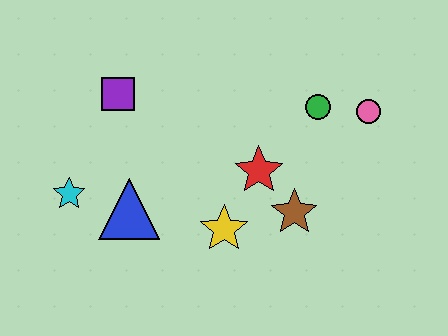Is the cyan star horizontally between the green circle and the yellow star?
No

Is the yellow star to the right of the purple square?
Yes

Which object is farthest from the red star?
The cyan star is farthest from the red star.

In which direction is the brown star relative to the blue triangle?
The brown star is to the right of the blue triangle.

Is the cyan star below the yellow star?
No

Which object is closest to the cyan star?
The blue triangle is closest to the cyan star.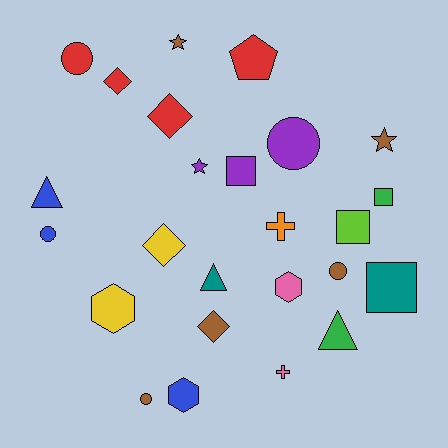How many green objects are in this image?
There are 2 green objects.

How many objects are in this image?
There are 25 objects.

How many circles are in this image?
There are 5 circles.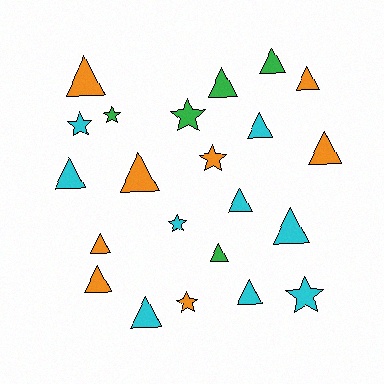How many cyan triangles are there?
There are 6 cyan triangles.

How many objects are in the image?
There are 22 objects.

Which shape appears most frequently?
Triangle, with 15 objects.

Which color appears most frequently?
Cyan, with 9 objects.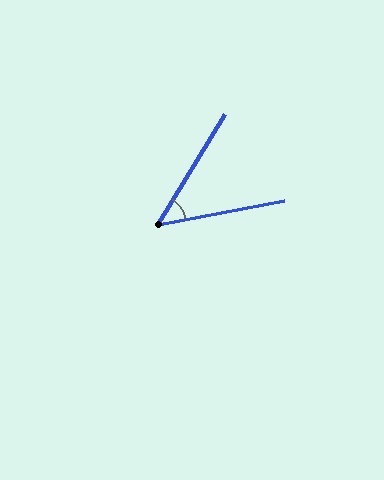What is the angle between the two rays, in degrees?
Approximately 48 degrees.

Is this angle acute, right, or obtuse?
It is acute.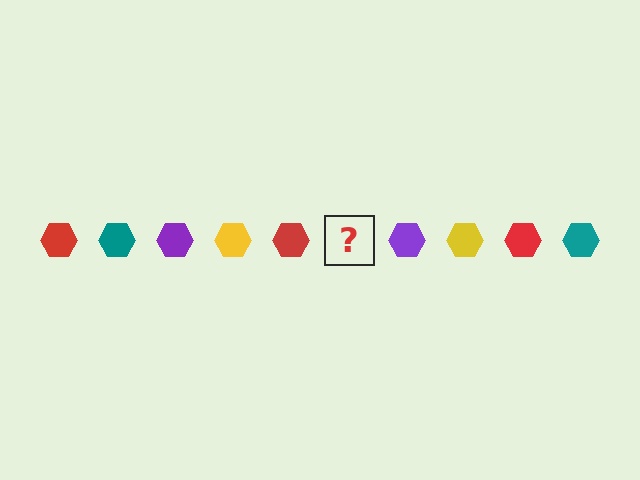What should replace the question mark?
The question mark should be replaced with a teal hexagon.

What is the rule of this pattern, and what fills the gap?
The rule is that the pattern cycles through red, teal, purple, yellow hexagons. The gap should be filled with a teal hexagon.